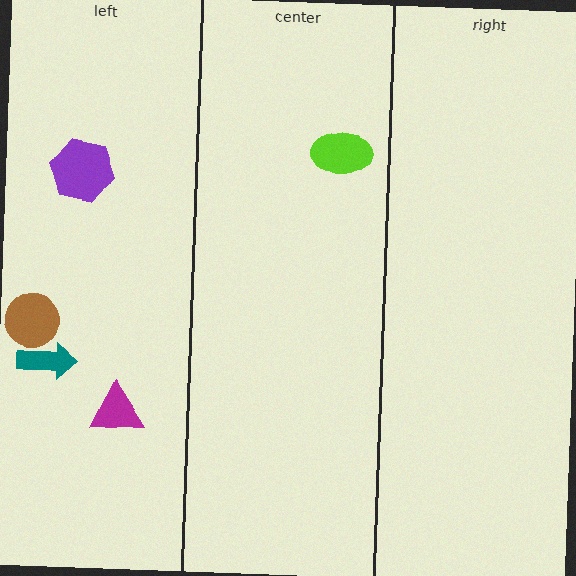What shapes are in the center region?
The lime ellipse.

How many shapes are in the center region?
1.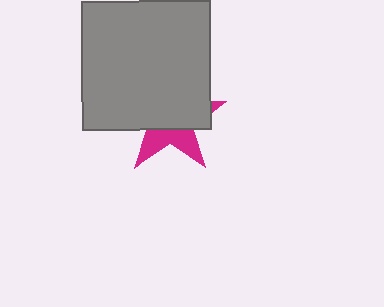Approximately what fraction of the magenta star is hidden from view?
Roughly 64% of the magenta star is hidden behind the gray square.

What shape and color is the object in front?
The object in front is a gray square.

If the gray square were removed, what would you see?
You would see the complete magenta star.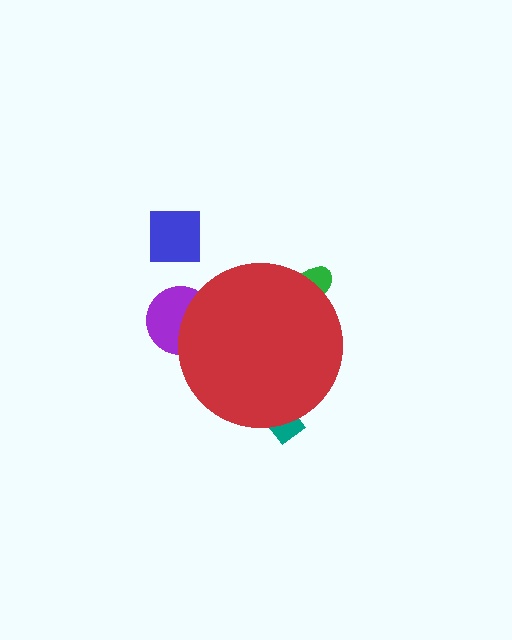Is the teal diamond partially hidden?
Yes, the teal diamond is partially hidden behind the red circle.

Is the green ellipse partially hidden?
Yes, the green ellipse is partially hidden behind the red circle.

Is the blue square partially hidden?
No, the blue square is fully visible.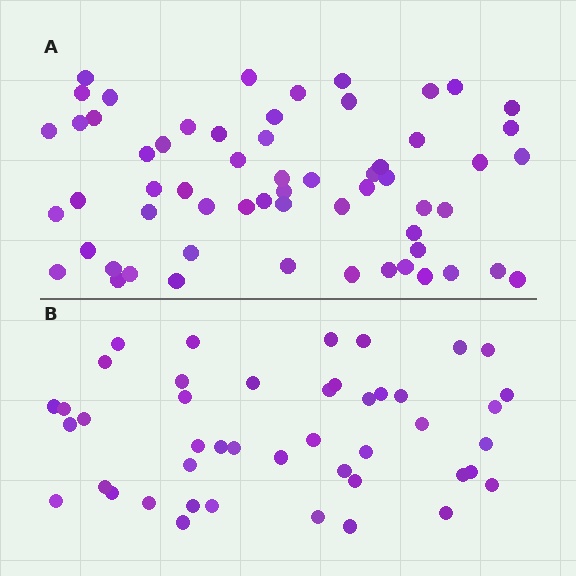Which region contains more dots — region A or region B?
Region A (the top region) has more dots.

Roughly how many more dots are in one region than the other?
Region A has approximately 15 more dots than region B.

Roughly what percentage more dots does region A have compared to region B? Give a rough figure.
About 35% more.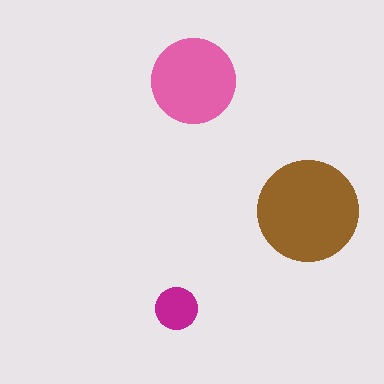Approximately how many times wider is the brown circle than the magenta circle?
About 2.5 times wider.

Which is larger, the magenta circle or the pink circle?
The pink one.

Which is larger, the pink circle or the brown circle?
The brown one.